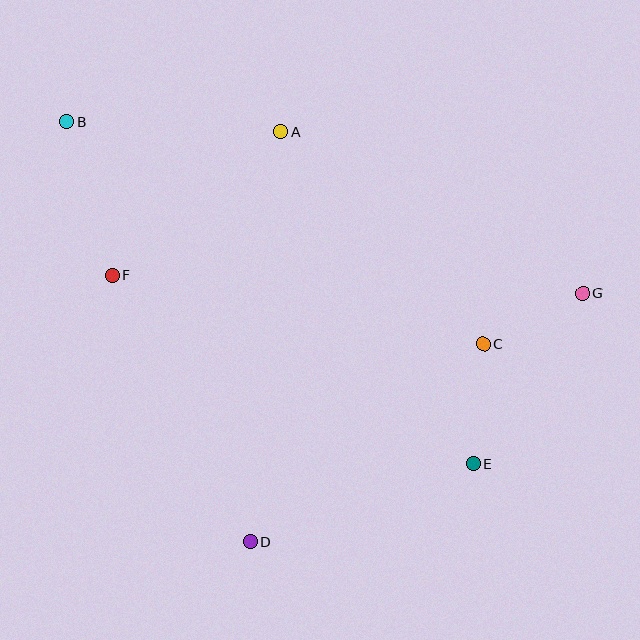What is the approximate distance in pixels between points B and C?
The distance between B and C is approximately 471 pixels.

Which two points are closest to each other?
Points C and G are closest to each other.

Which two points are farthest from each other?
Points B and G are farthest from each other.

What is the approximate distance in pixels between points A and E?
The distance between A and E is approximately 383 pixels.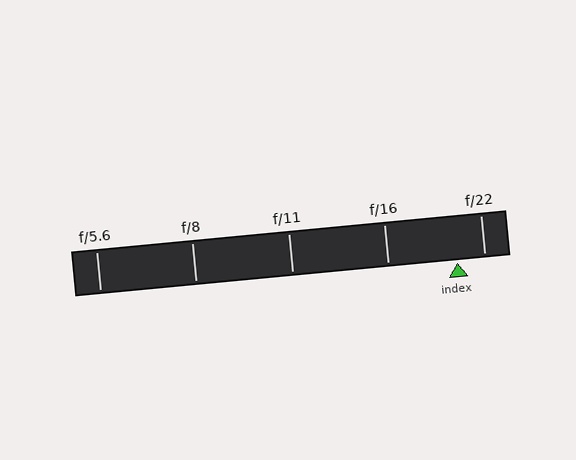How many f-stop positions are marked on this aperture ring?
There are 5 f-stop positions marked.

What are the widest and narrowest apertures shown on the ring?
The widest aperture shown is f/5.6 and the narrowest is f/22.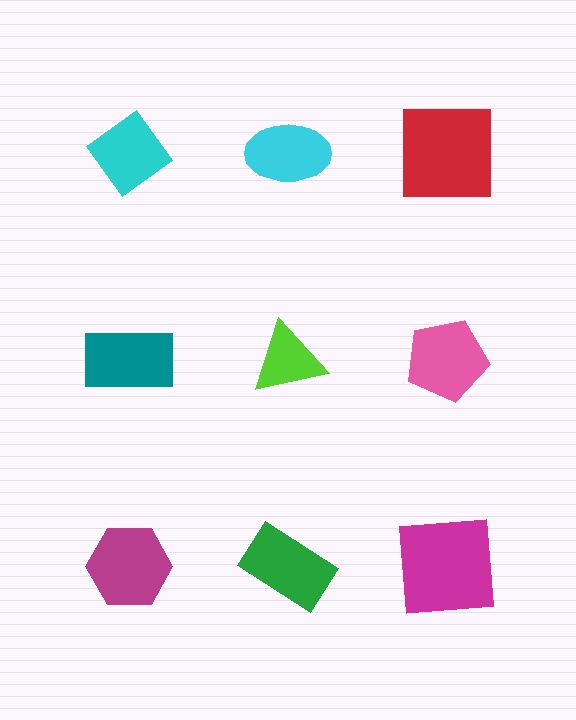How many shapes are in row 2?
3 shapes.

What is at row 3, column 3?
A magenta square.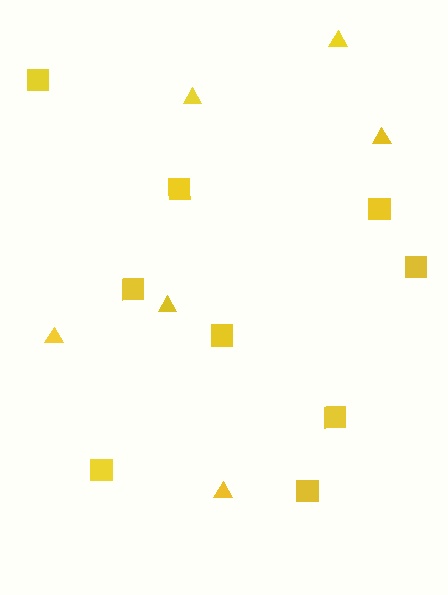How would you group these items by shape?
There are 2 groups: one group of squares (9) and one group of triangles (6).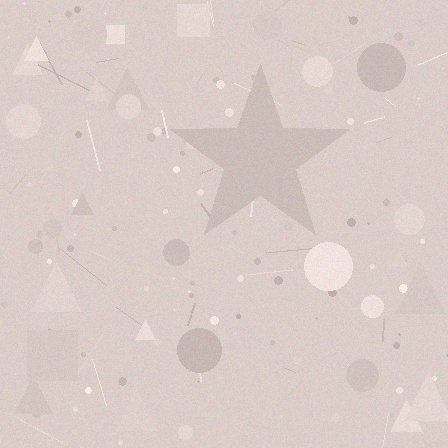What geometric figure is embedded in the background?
A star is embedded in the background.